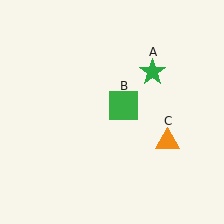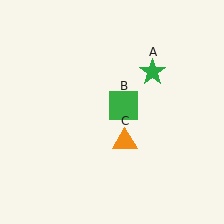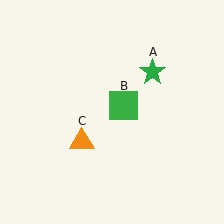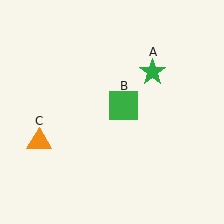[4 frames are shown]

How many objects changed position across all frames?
1 object changed position: orange triangle (object C).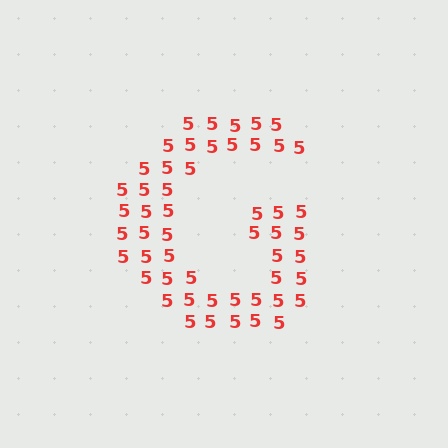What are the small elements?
The small elements are digit 5's.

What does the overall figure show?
The overall figure shows the letter G.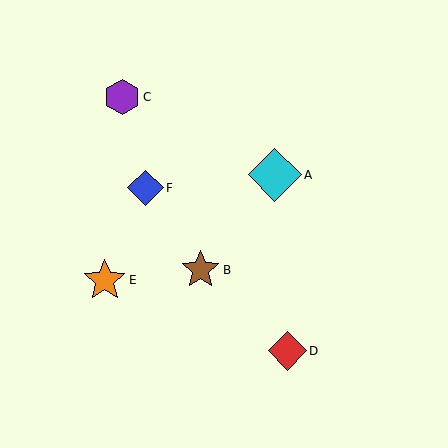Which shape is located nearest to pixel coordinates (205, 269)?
The brown star (labeled B) at (200, 270) is nearest to that location.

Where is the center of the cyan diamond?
The center of the cyan diamond is at (275, 175).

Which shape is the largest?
The cyan diamond (labeled A) is the largest.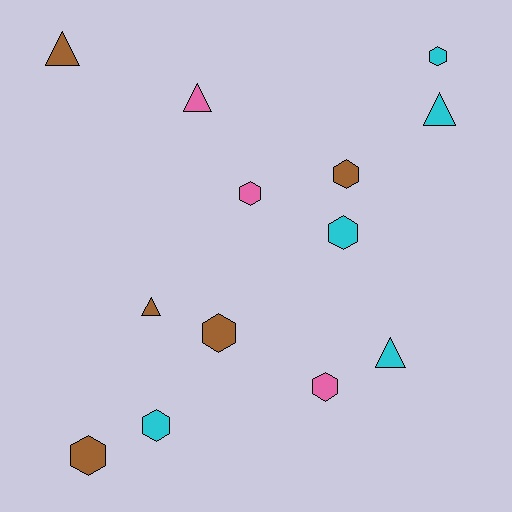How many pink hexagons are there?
There are 2 pink hexagons.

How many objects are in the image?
There are 13 objects.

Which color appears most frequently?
Cyan, with 5 objects.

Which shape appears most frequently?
Hexagon, with 8 objects.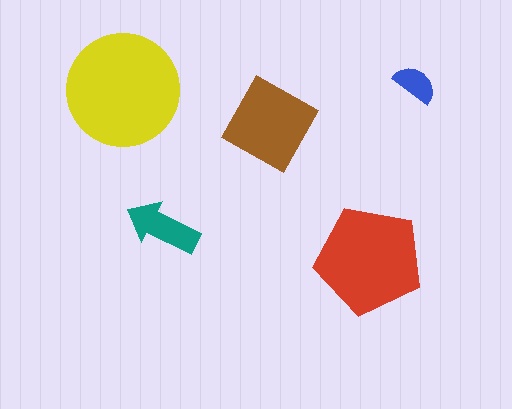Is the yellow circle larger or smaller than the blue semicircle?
Larger.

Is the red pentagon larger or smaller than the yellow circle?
Smaller.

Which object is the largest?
The yellow circle.